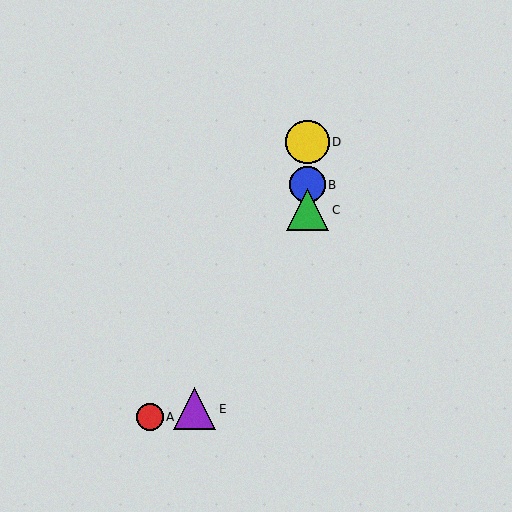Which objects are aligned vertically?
Objects B, C, D are aligned vertically.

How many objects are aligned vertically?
3 objects (B, C, D) are aligned vertically.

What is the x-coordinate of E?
Object E is at x≈195.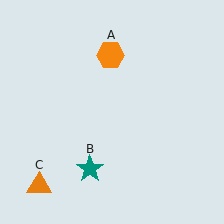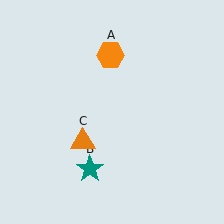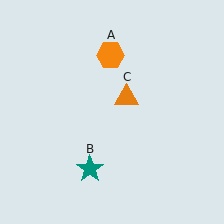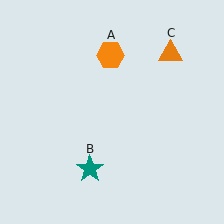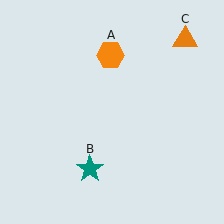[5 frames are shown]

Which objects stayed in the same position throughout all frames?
Orange hexagon (object A) and teal star (object B) remained stationary.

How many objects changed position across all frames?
1 object changed position: orange triangle (object C).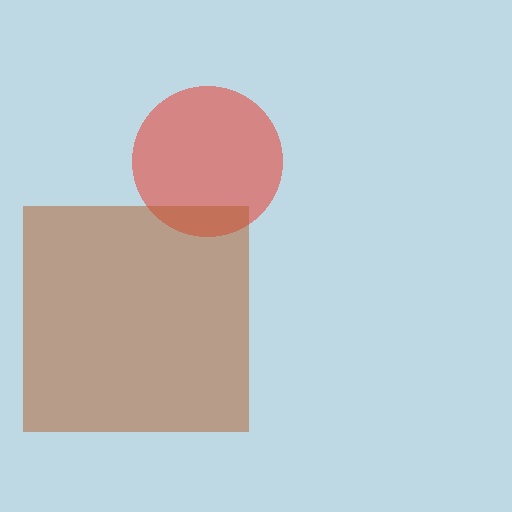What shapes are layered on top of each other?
The layered shapes are: a red circle, a brown square.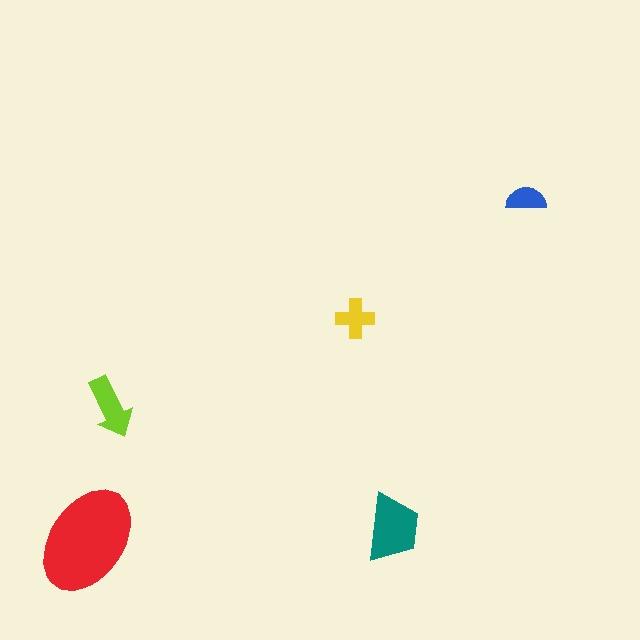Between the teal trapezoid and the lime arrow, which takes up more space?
The teal trapezoid.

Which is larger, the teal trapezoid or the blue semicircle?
The teal trapezoid.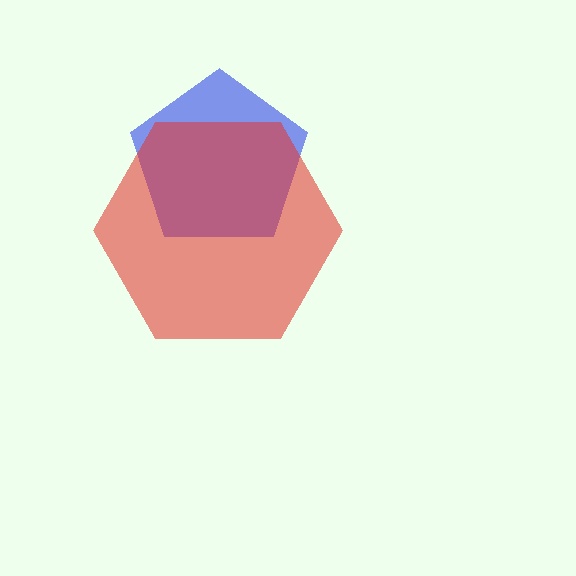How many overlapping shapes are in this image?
There are 2 overlapping shapes in the image.